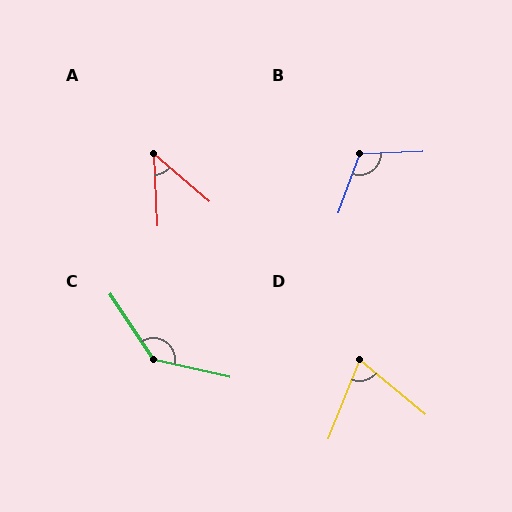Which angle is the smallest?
A, at approximately 47 degrees.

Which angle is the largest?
C, at approximately 136 degrees.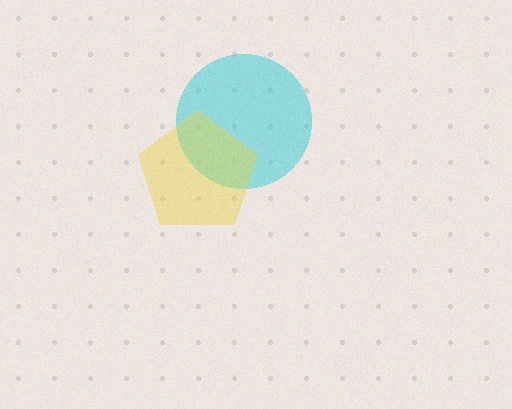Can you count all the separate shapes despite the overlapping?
Yes, there are 2 separate shapes.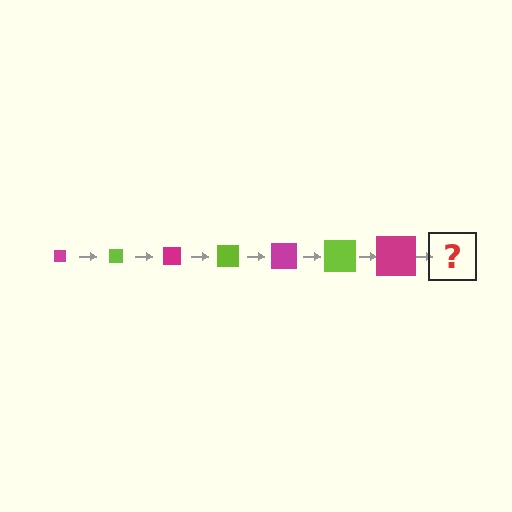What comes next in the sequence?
The next element should be a lime square, larger than the previous one.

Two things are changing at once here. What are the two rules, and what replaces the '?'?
The two rules are that the square grows larger each step and the color cycles through magenta and lime. The '?' should be a lime square, larger than the previous one.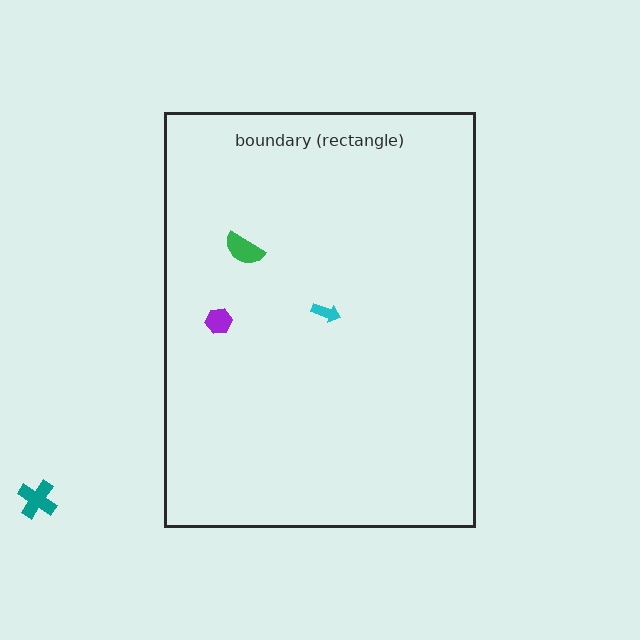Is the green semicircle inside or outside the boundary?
Inside.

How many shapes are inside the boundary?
3 inside, 1 outside.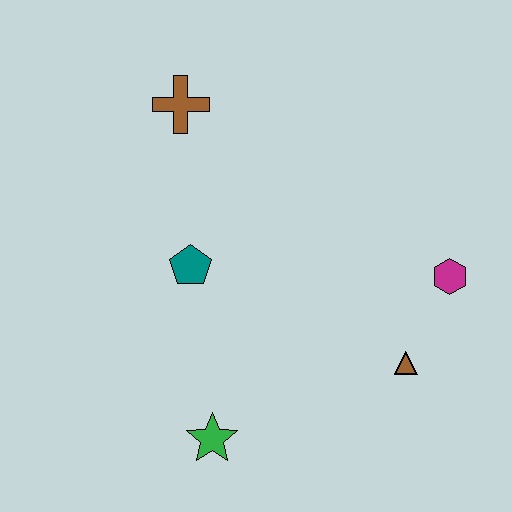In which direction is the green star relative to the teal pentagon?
The green star is below the teal pentagon.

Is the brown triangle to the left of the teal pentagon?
No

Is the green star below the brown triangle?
Yes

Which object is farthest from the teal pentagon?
The magenta hexagon is farthest from the teal pentagon.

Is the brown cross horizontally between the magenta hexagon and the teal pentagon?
No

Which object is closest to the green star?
The teal pentagon is closest to the green star.